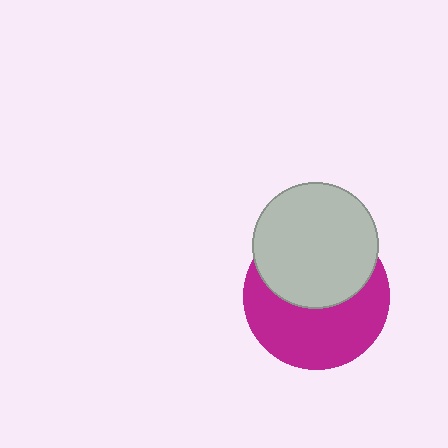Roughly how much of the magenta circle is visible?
About half of it is visible (roughly 54%).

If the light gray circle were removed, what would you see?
You would see the complete magenta circle.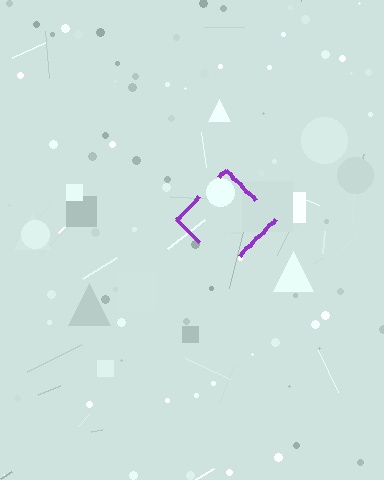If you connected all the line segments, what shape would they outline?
They would outline a diamond.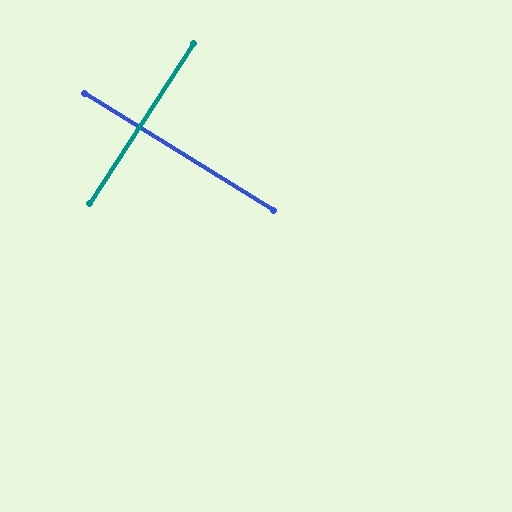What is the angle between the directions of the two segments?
Approximately 89 degrees.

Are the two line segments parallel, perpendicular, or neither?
Perpendicular — they meet at approximately 89°.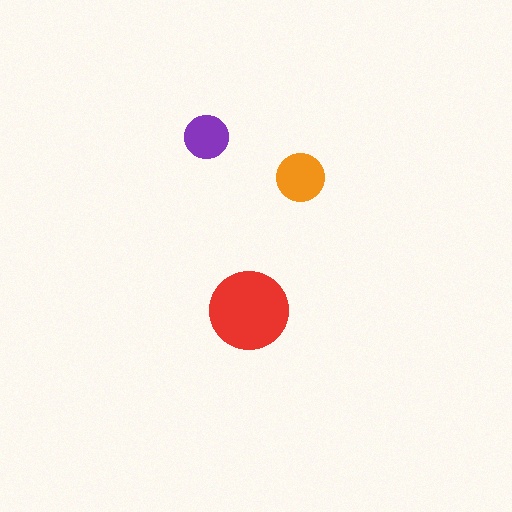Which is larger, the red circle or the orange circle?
The red one.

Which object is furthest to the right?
The orange circle is rightmost.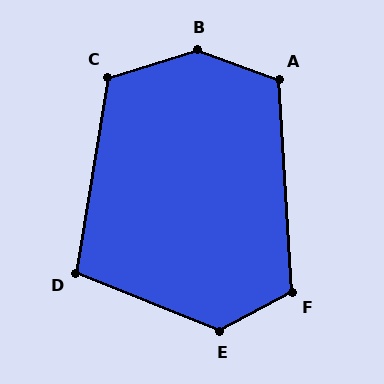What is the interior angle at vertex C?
Approximately 116 degrees (obtuse).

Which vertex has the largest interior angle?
B, at approximately 143 degrees.